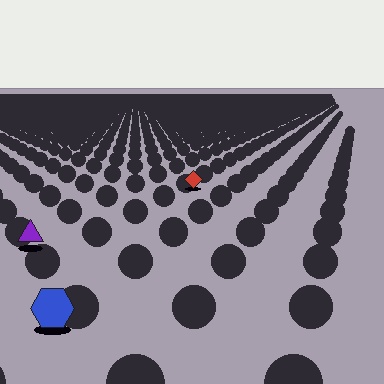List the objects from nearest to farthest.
From nearest to farthest: the blue hexagon, the purple triangle, the red diamond.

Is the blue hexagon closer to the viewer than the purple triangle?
Yes. The blue hexagon is closer — you can tell from the texture gradient: the ground texture is coarser near it.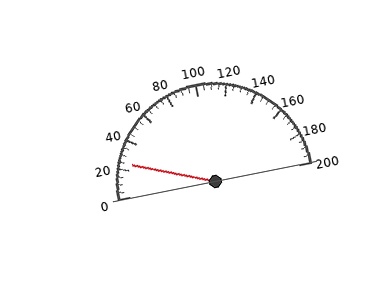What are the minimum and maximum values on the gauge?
The gauge ranges from 0 to 200.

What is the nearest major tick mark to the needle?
The nearest major tick mark is 20.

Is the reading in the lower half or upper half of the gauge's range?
The reading is in the lower half of the range (0 to 200).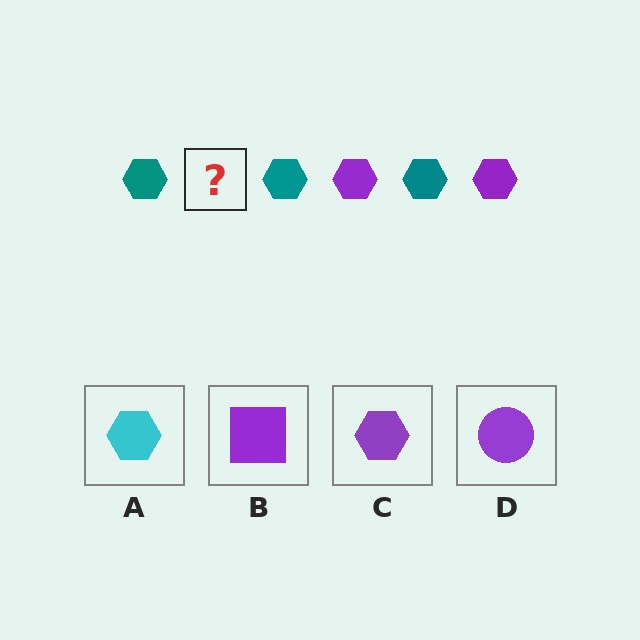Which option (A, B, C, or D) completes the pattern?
C.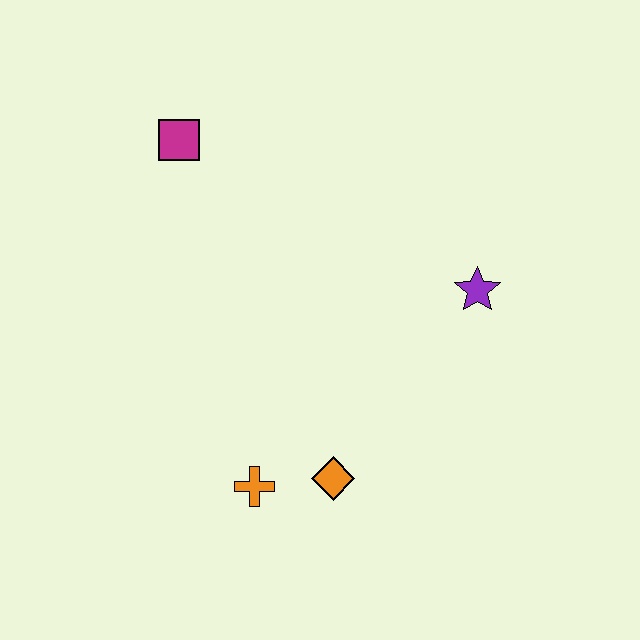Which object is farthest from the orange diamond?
The magenta square is farthest from the orange diamond.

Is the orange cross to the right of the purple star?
No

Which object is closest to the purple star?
The orange diamond is closest to the purple star.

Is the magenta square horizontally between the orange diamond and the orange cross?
No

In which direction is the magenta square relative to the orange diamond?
The magenta square is above the orange diamond.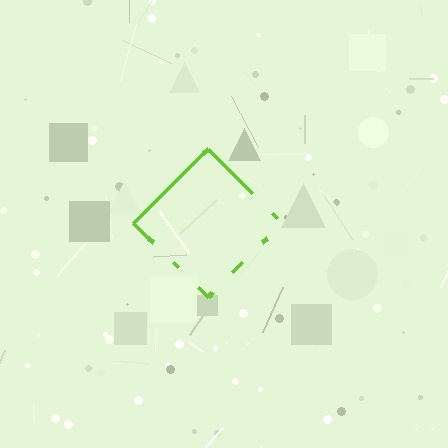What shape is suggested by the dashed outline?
The dashed outline suggests a diamond.